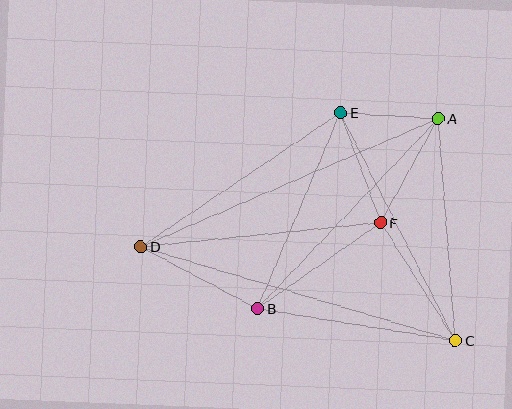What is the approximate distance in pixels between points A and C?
The distance between A and C is approximately 223 pixels.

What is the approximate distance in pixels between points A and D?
The distance between A and D is approximately 324 pixels.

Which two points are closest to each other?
Points A and E are closest to each other.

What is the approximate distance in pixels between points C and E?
The distance between C and E is approximately 255 pixels.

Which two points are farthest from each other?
Points C and D are farthest from each other.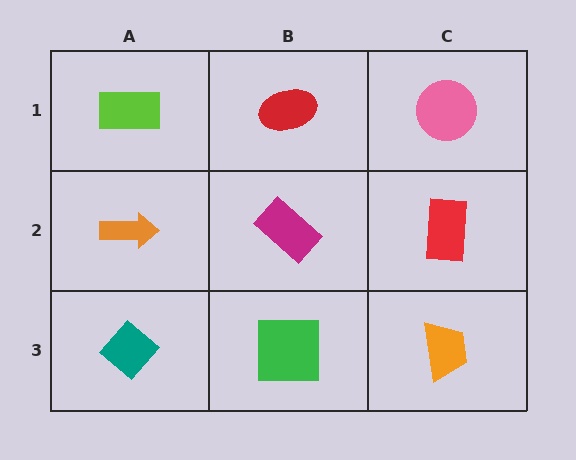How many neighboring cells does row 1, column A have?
2.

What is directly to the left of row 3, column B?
A teal diamond.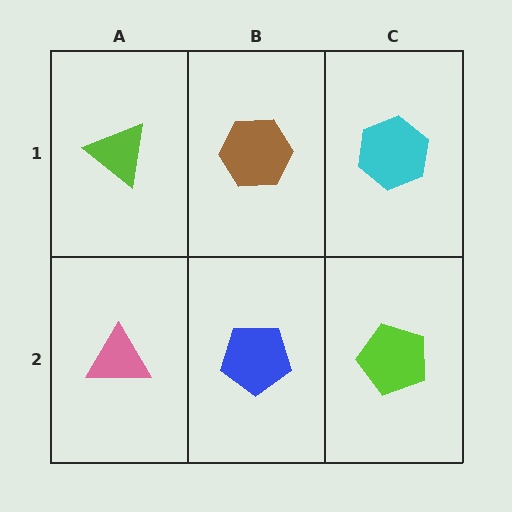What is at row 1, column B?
A brown hexagon.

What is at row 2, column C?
A lime pentagon.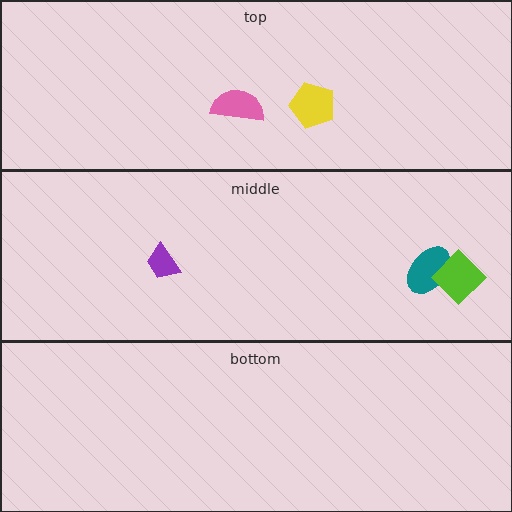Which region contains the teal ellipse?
The middle region.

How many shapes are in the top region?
2.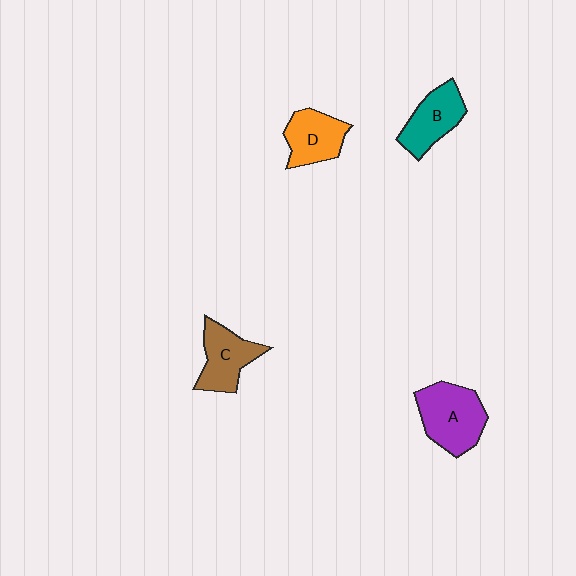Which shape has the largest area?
Shape A (purple).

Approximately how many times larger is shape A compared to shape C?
Approximately 1.3 times.